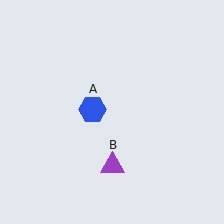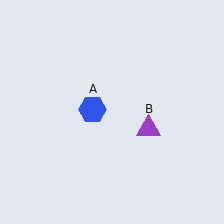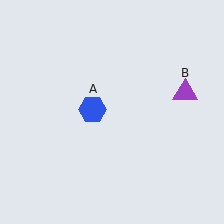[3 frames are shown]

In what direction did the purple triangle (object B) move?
The purple triangle (object B) moved up and to the right.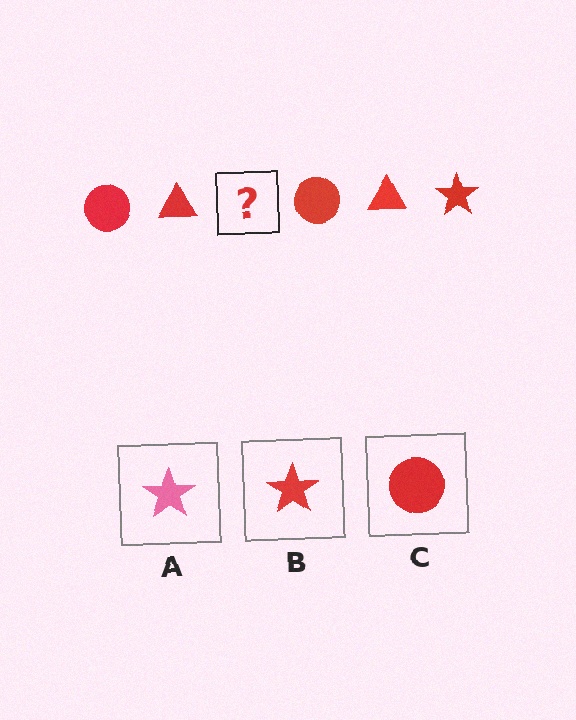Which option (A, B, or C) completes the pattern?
B.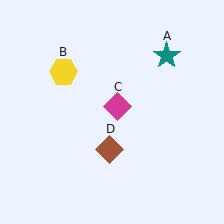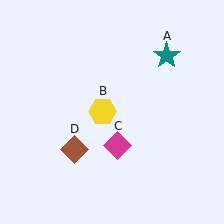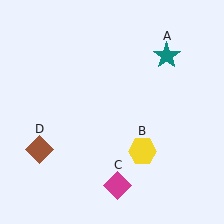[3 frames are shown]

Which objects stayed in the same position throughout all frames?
Teal star (object A) remained stationary.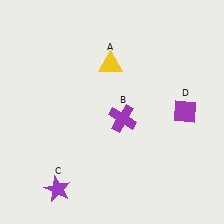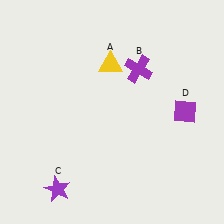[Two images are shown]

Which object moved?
The purple cross (B) moved up.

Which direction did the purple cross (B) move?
The purple cross (B) moved up.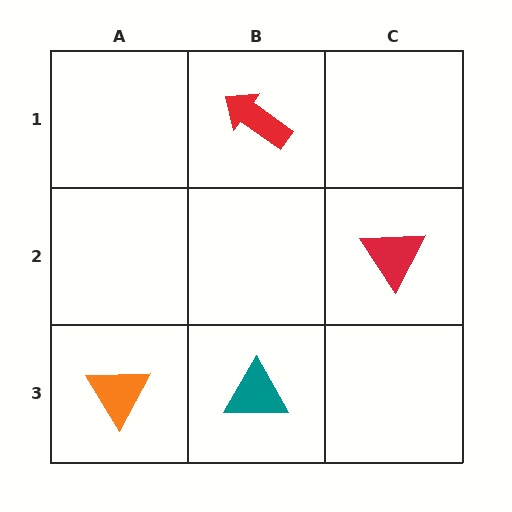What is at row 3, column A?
An orange triangle.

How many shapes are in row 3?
2 shapes.